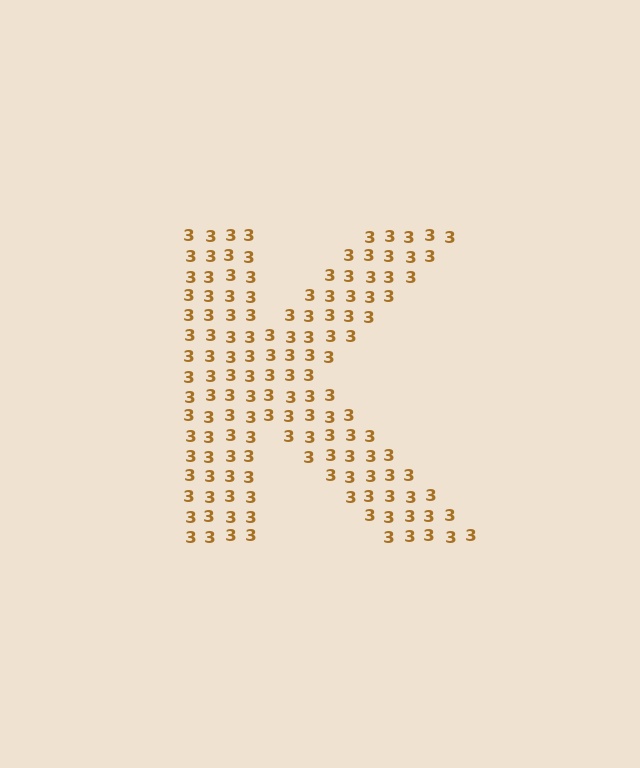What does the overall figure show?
The overall figure shows the letter K.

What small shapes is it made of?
It is made of small digit 3's.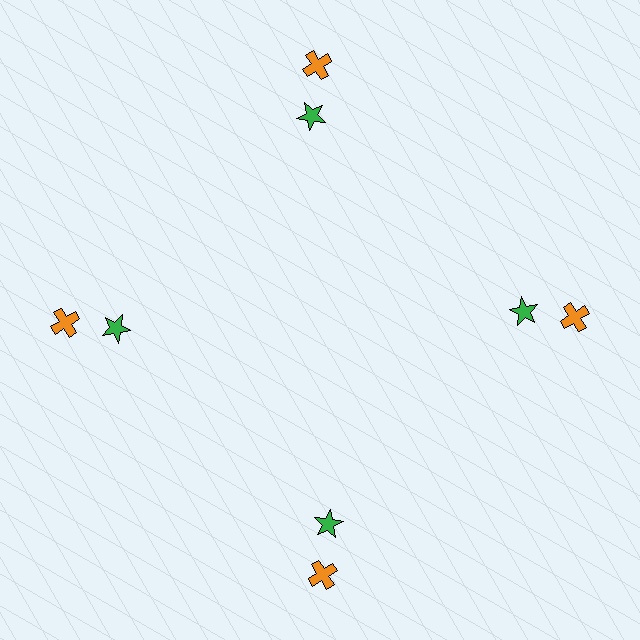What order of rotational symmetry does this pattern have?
This pattern has 4-fold rotational symmetry.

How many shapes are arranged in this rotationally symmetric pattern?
There are 8 shapes, arranged in 4 groups of 2.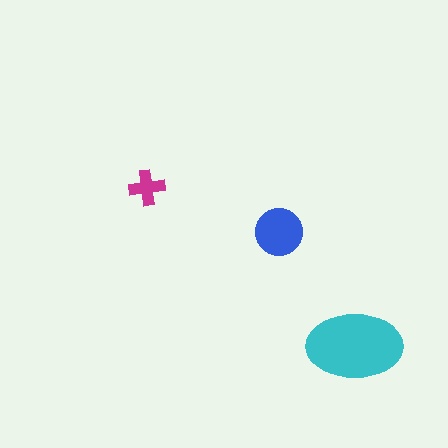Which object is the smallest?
The magenta cross.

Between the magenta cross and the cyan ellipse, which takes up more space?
The cyan ellipse.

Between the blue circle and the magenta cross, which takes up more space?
The blue circle.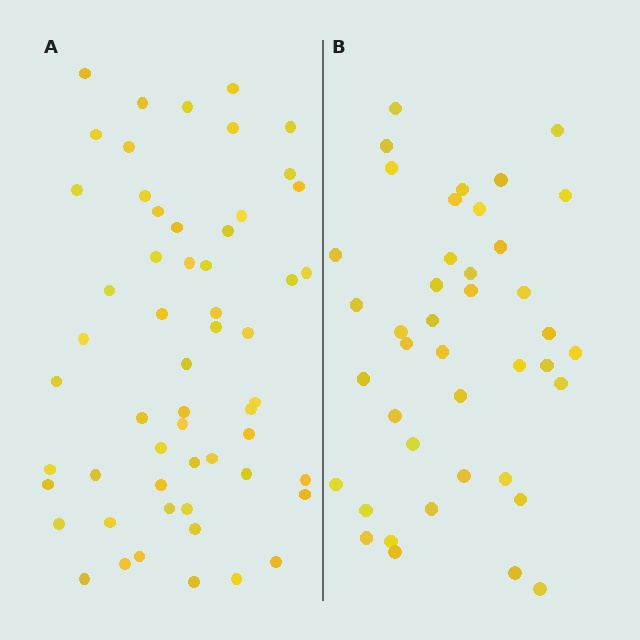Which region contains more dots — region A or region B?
Region A (the left region) has more dots.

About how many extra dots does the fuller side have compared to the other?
Region A has approximately 15 more dots than region B.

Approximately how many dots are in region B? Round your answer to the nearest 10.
About 40 dots. (The exact count is 41, which rounds to 40.)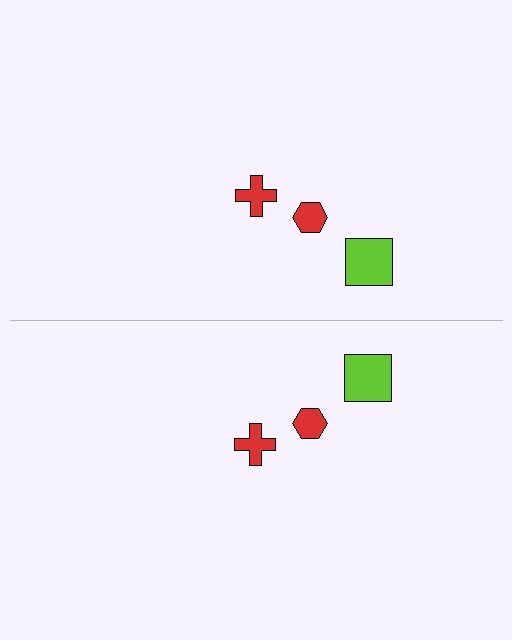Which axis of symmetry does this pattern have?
The pattern has a horizontal axis of symmetry running through the center of the image.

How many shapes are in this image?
There are 6 shapes in this image.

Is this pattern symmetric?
Yes, this pattern has bilateral (reflection) symmetry.